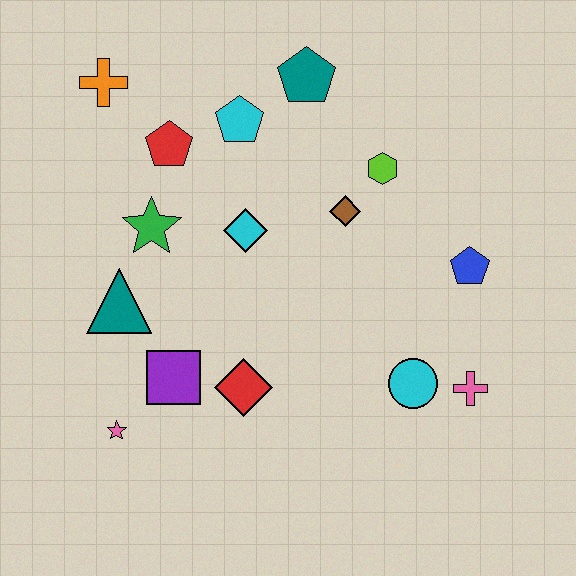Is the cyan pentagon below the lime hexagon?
No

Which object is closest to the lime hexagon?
The brown diamond is closest to the lime hexagon.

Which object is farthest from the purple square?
The teal pentagon is farthest from the purple square.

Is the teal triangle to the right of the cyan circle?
No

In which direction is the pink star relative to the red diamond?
The pink star is to the left of the red diamond.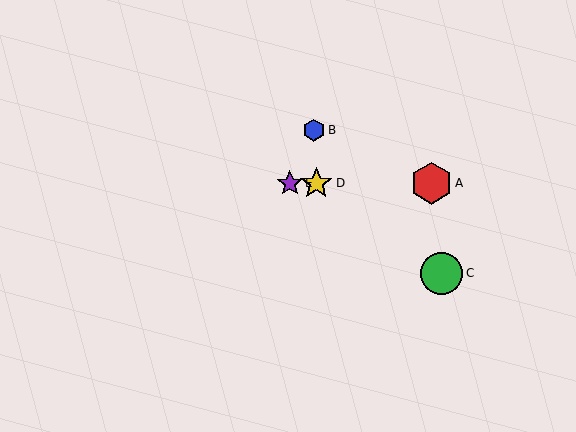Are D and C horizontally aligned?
No, D is at y≈183 and C is at y≈273.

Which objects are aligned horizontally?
Objects A, D, E are aligned horizontally.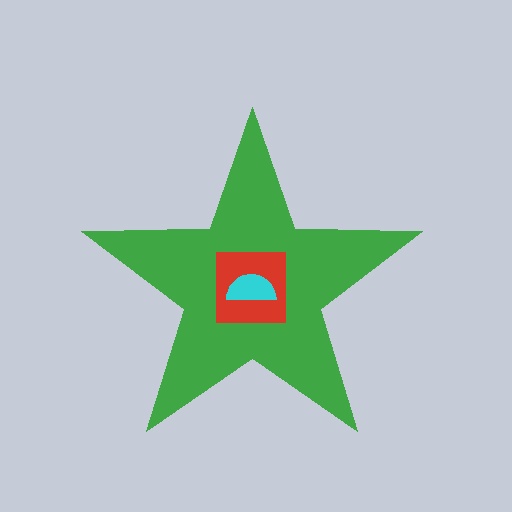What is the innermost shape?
The cyan semicircle.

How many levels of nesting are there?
3.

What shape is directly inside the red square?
The cyan semicircle.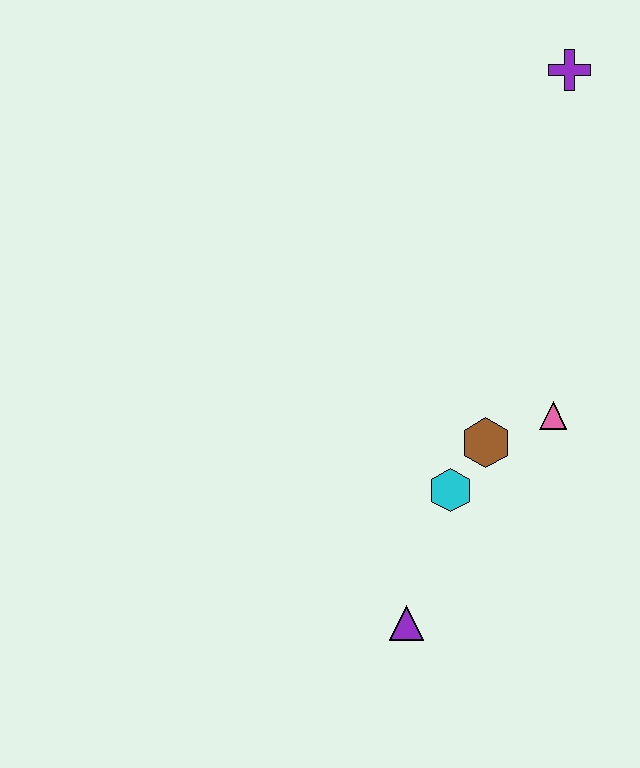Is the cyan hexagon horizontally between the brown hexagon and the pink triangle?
No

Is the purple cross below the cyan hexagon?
No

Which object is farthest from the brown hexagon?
The purple cross is farthest from the brown hexagon.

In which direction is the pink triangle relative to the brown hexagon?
The pink triangle is to the right of the brown hexagon.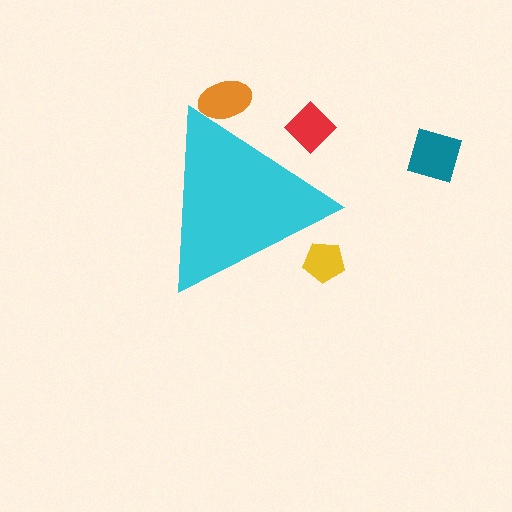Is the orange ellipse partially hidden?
Yes, the orange ellipse is partially hidden behind the cyan triangle.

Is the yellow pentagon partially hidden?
Yes, the yellow pentagon is partially hidden behind the cyan triangle.